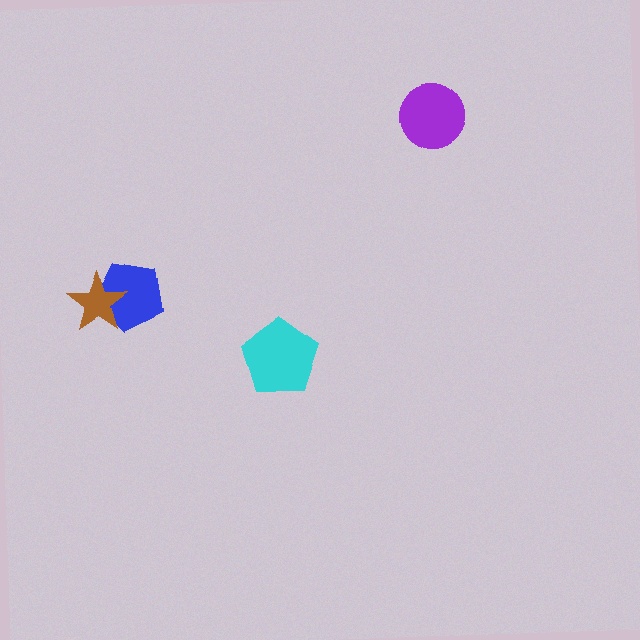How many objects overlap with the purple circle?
0 objects overlap with the purple circle.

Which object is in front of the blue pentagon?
The brown star is in front of the blue pentagon.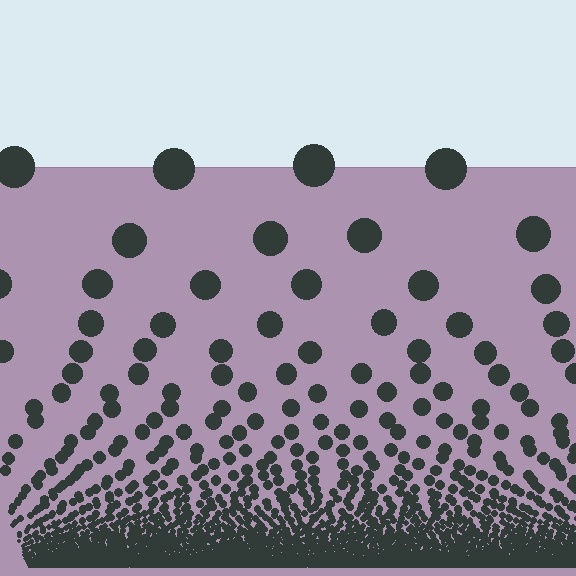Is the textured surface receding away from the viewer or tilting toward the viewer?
The surface appears to tilt toward the viewer. Texture elements get larger and sparser toward the top.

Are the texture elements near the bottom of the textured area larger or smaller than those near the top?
Smaller. The gradient is inverted — elements near the bottom are smaller and denser.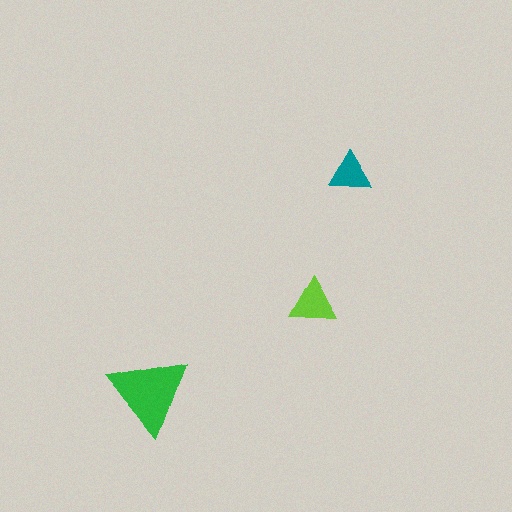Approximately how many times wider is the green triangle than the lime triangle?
About 1.5 times wider.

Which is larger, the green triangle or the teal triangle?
The green one.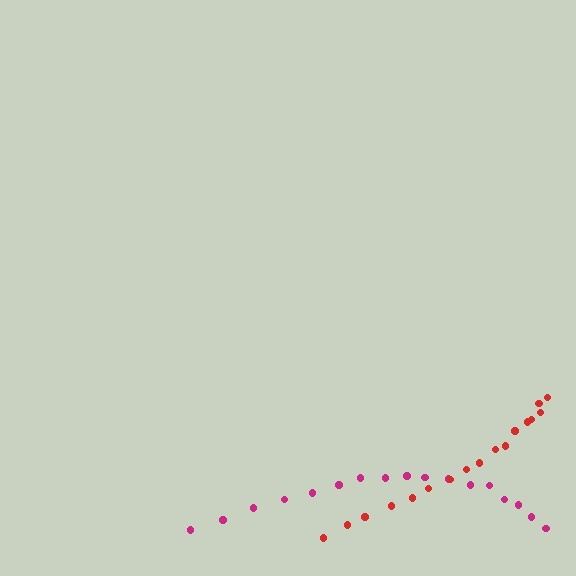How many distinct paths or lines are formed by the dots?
There are 2 distinct paths.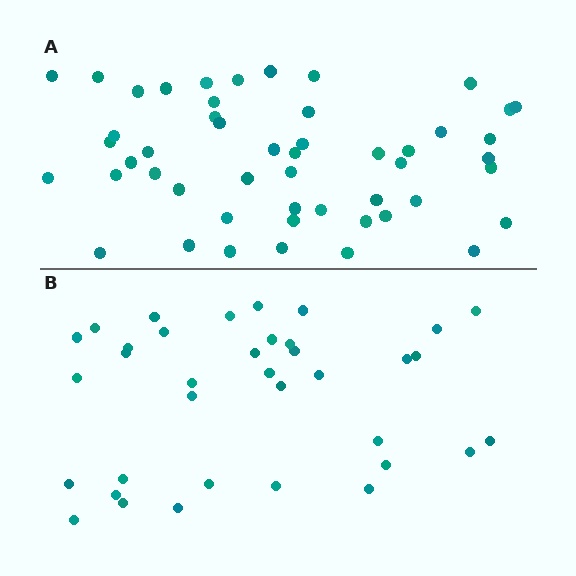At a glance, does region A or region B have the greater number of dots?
Region A (the top region) has more dots.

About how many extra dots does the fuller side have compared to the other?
Region A has approximately 15 more dots than region B.